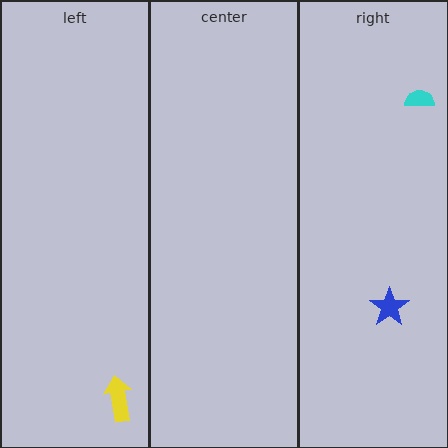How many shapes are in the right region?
2.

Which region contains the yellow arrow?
The left region.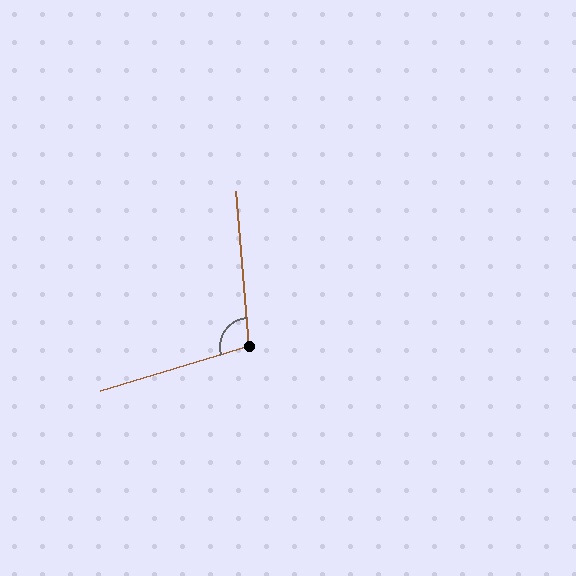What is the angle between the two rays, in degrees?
Approximately 102 degrees.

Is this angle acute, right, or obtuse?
It is obtuse.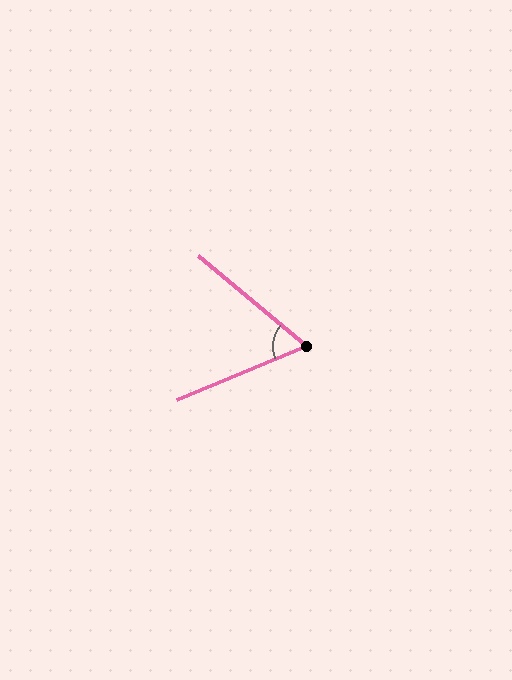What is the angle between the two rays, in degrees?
Approximately 62 degrees.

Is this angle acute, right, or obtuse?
It is acute.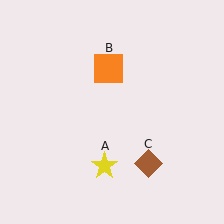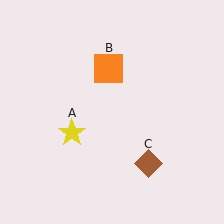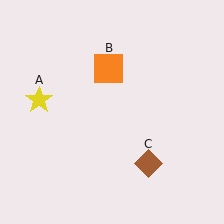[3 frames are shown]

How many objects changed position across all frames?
1 object changed position: yellow star (object A).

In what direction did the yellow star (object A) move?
The yellow star (object A) moved up and to the left.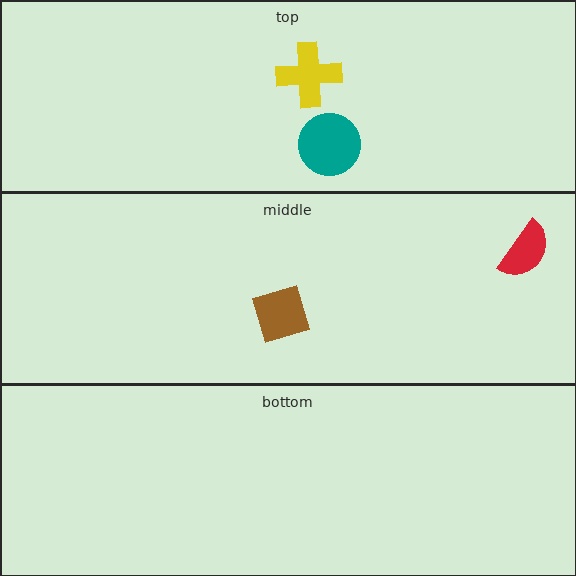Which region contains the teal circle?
The top region.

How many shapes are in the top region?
2.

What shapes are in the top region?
The yellow cross, the teal circle.